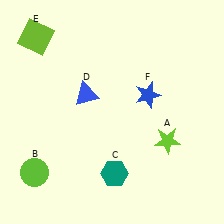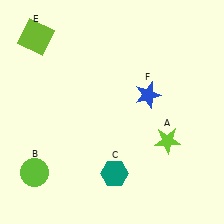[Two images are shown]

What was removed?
The blue triangle (D) was removed in Image 2.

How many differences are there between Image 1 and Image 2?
There is 1 difference between the two images.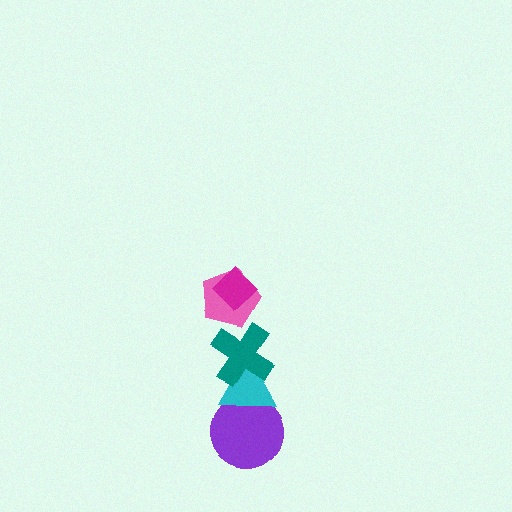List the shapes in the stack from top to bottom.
From top to bottom: the magenta diamond, the pink pentagon, the teal cross, the cyan triangle, the purple circle.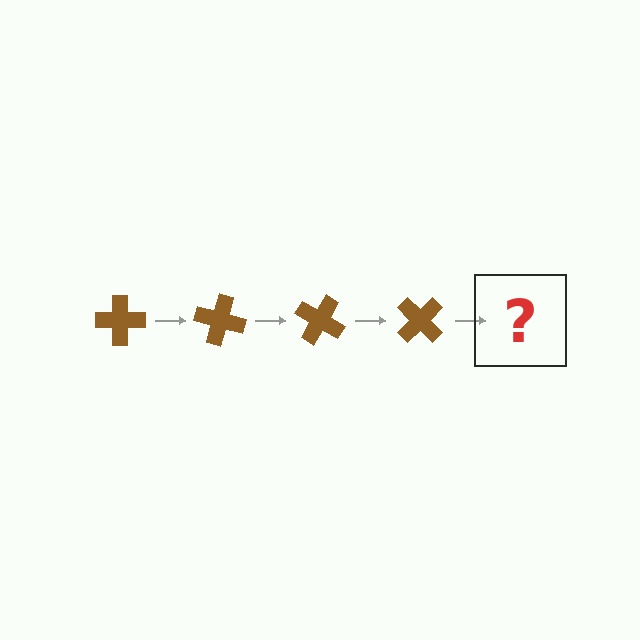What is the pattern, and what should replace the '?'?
The pattern is that the cross rotates 15 degrees each step. The '?' should be a brown cross rotated 60 degrees.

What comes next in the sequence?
The next element should be a brown cross rotated 60 degrees.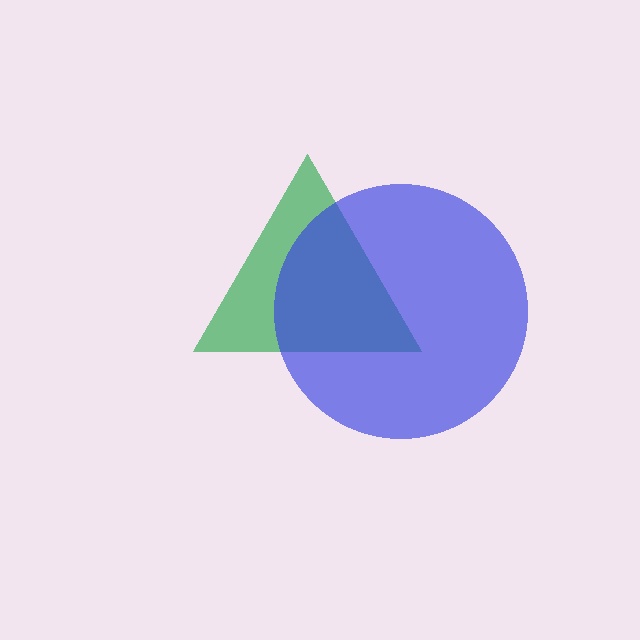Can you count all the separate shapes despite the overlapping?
Yes, there are 2 separate shapes.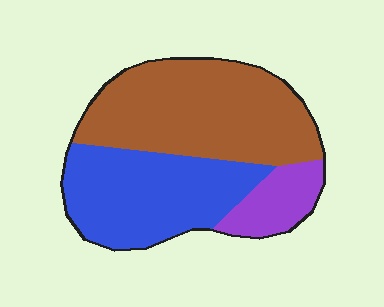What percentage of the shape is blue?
Blue takes up between a third and a half of the shape.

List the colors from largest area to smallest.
From largest to smallest: brown, blue, purple.